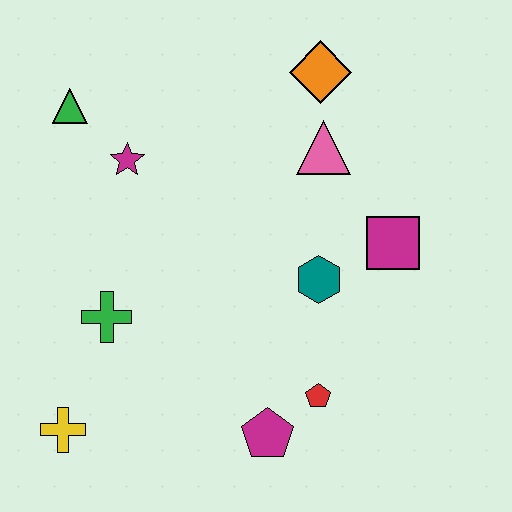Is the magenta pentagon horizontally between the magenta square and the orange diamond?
No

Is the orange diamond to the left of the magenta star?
No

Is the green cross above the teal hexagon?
No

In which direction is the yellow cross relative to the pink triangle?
The yellow cross is below the pink triangle.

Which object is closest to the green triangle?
The magenta star is closest to the green triangle.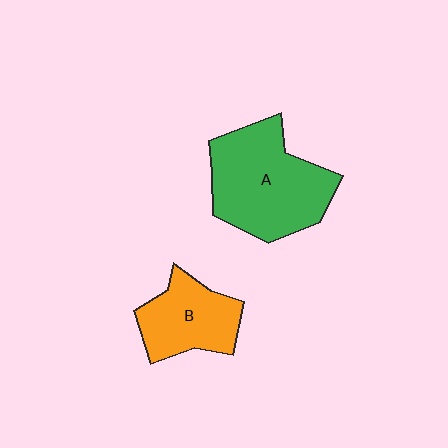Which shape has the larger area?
Shape A (green).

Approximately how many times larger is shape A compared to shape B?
Approximately 1.6 times.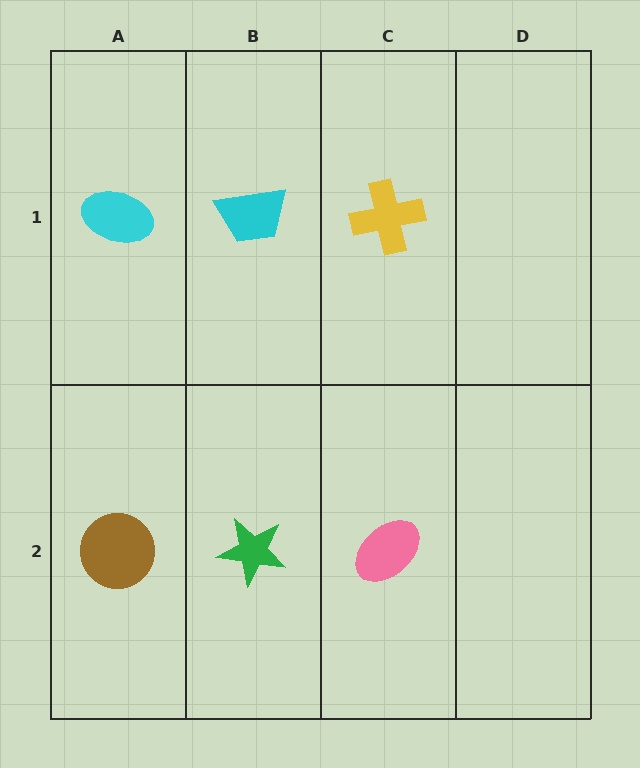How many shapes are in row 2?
3 shapes.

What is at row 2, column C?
A pink ellipse.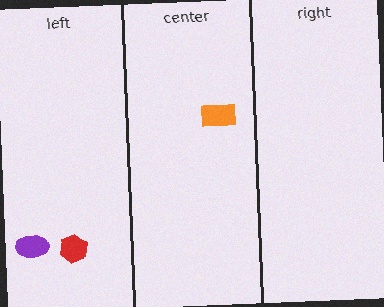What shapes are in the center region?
The orange rectangle.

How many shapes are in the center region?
1.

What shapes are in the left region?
The red hexagon, the purple ellipse.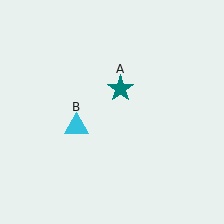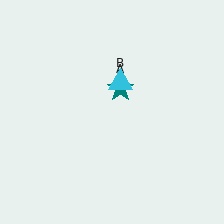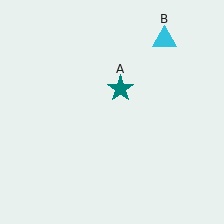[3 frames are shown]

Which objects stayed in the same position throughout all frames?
Teal star (object A) remained stationary.